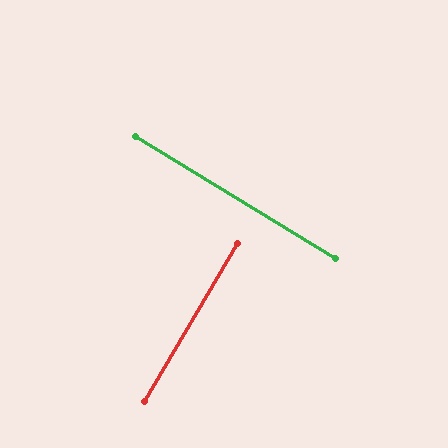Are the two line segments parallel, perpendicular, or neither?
Perpendicular — they meet at approximately 89°.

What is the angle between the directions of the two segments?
Approximately 89 degrees.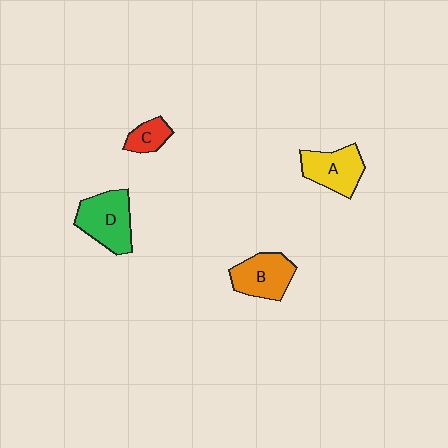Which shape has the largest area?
Shape D (green).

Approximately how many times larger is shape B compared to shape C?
Approximately 1.9 times.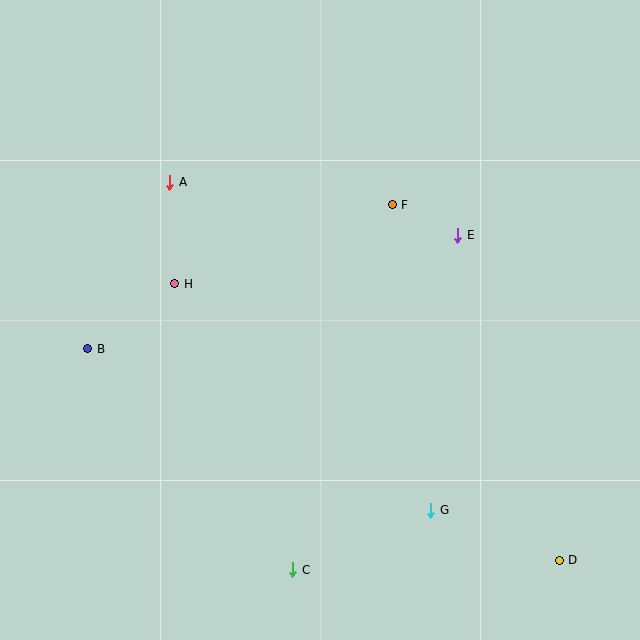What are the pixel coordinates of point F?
Point F is at (392, 205).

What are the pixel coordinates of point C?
Point C is at (293, 570).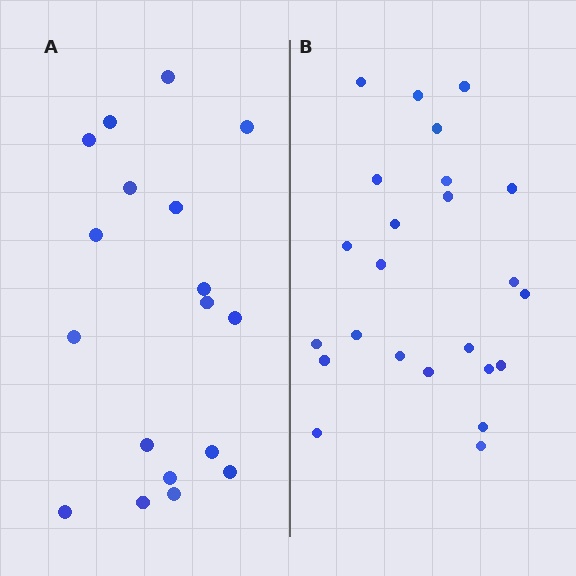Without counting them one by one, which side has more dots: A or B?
Region B (the right region) has more dots.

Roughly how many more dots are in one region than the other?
Region B has about 6 more dots than region A.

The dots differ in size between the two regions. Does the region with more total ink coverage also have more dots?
No. Region A has more total ink coverage because its dots are larger, but region B actually contains more individual dots. Total area can be misleading — the number of items is what matters here.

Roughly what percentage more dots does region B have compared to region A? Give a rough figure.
About 35% more.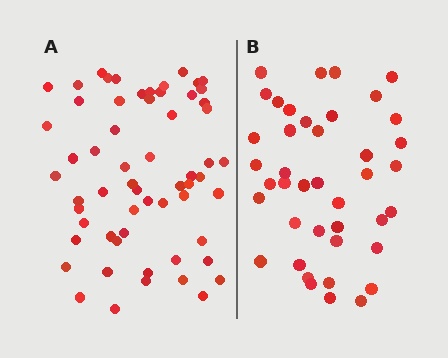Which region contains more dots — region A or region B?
Region A (the left region) has more dots.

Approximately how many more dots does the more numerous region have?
Region A has approximately 20 more dots than region B.